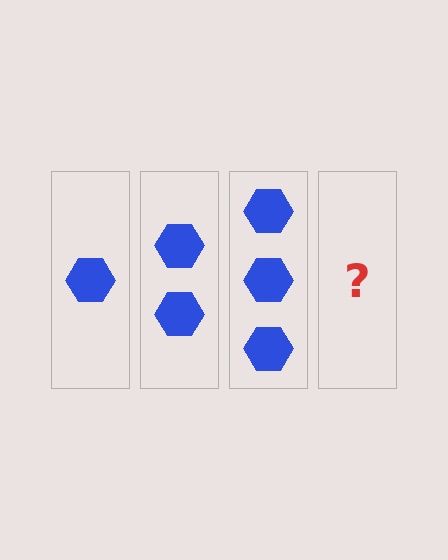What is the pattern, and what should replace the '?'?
The pattern is that each step adds one more hexagon. The '?' should be 4 hexagons.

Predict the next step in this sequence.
The next step is 4 hexagons.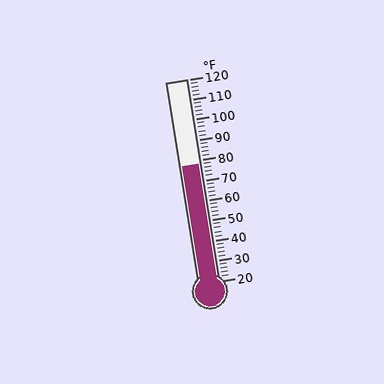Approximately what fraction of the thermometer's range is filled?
The thermometer is filled to approximately 60% of its range.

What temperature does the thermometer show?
The thermometer shows approximately 78°F.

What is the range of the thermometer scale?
The thermometer scale ranges from 20°F to 120°F.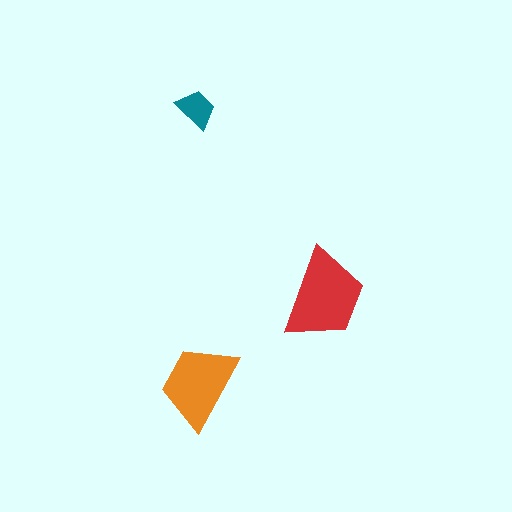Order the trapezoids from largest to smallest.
the red one, the orange one, the teal one.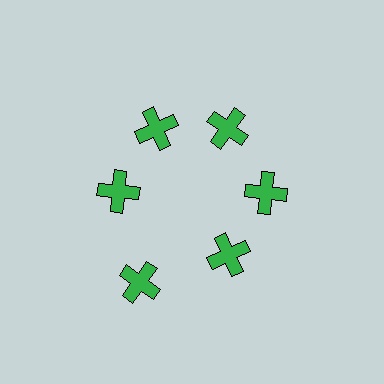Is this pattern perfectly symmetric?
No. The 6 green crosses are arranged in a ring, but one element near the 7 o'clock position is pushed outward from the center, breaking the 6-fold rotational symmetry.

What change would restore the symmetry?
The symmetry would be restored by moving it inward, back onto the ring so that all 6 crosses sit at equal angles and equal distance from the center.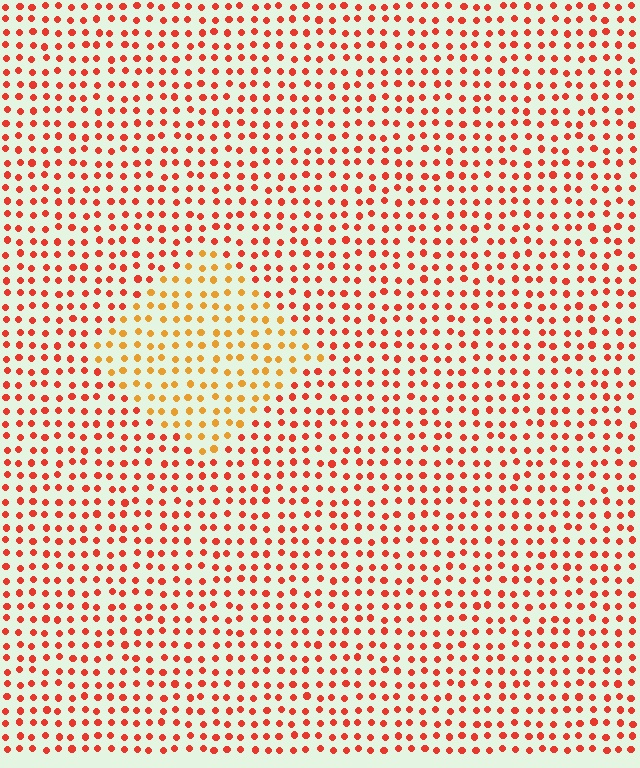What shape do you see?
I see a diamond.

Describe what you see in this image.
The image is filled with small red elements in a uniform arrangement. A diamond-shaped region is visible where the elements are tinted to a slightly different hue, forming a subtle color boundary.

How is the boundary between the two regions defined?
The boundary is defined purely by a slight shift in hue (about 33 degrees). Spacing, size, and orientation are identical on both sides.